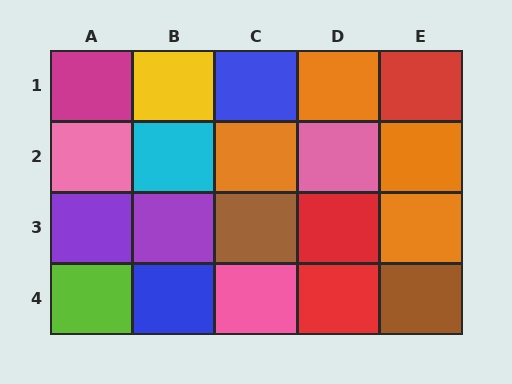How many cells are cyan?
1 cell is cyan.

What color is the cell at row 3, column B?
Purple.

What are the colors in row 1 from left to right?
Magenta, yellow, blue, orange, red.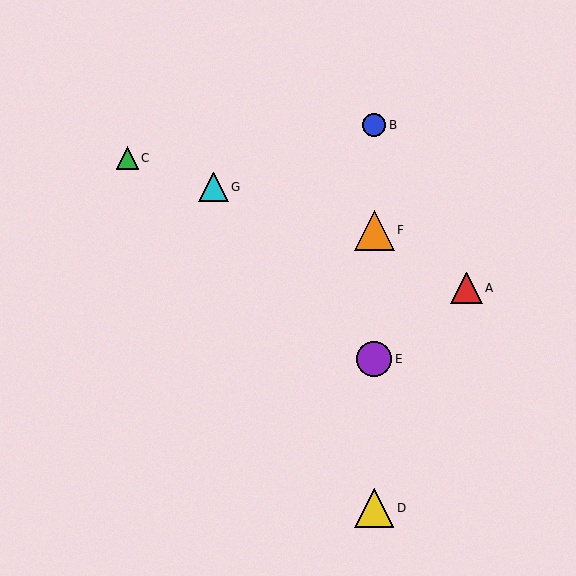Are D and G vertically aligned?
No, D is at x≈374 and G is at x≈213.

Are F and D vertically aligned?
Yes, both are at x≈374.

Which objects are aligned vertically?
Objects B, D, E, F are aligned vertically.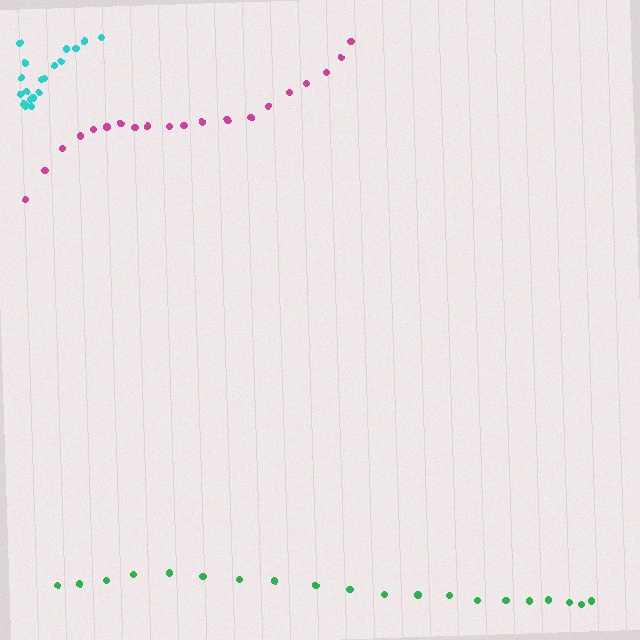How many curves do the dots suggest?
There are 3 distinct paths.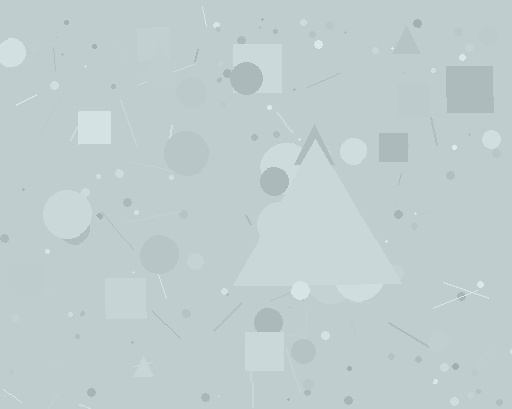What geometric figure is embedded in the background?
A triangle is embedded in the background.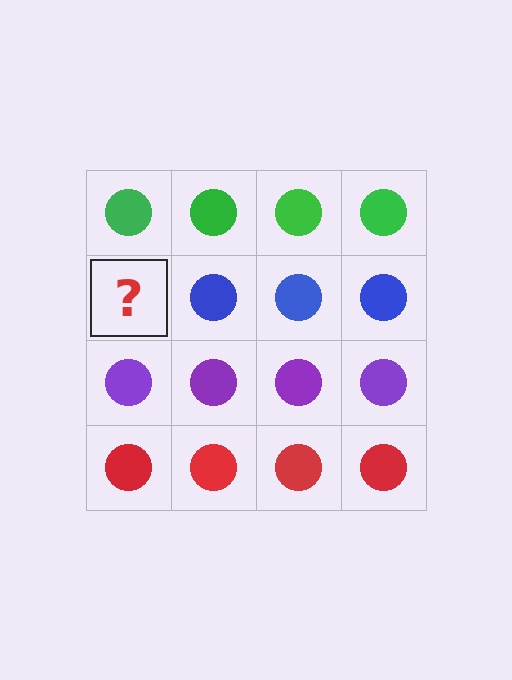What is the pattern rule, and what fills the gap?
The rule is that each row has a consistent color. The gap should be filled with a blue circle.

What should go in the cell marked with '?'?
The missing cell should contain a blue circle.